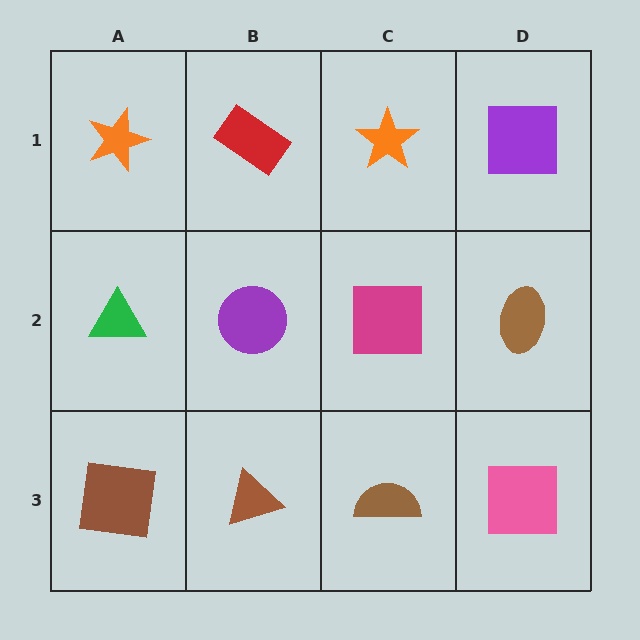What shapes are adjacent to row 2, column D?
A purple square (row 1, column D), a pink square (row 3, column D), a magenta square (row 2, column C).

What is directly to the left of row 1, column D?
An orange star.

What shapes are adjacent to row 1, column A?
A green triangle (row 2, column A), a red rectangle (row 1, column B).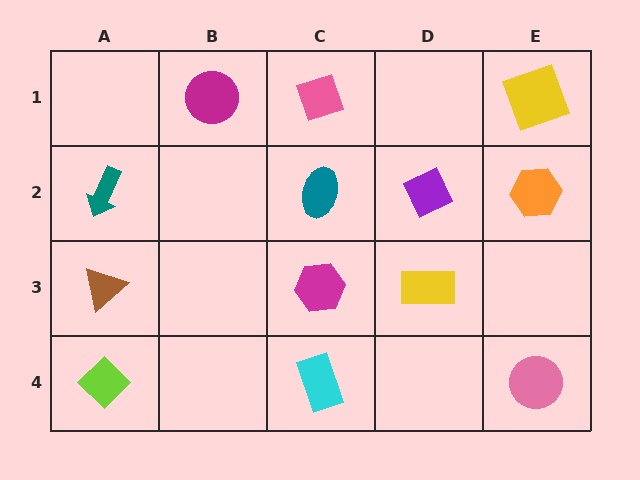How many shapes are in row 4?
3 shapes.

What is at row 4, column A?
A lime diamond.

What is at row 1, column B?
A magenta circle.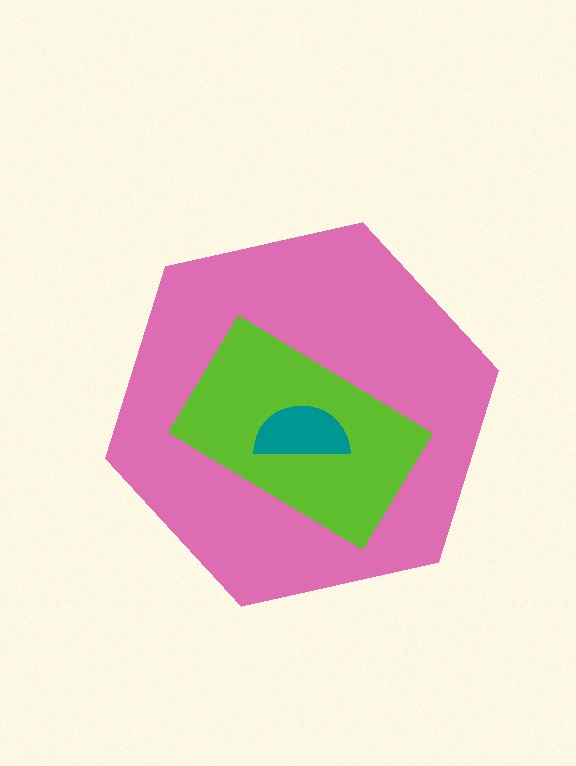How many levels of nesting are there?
3.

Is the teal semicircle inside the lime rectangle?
Yes.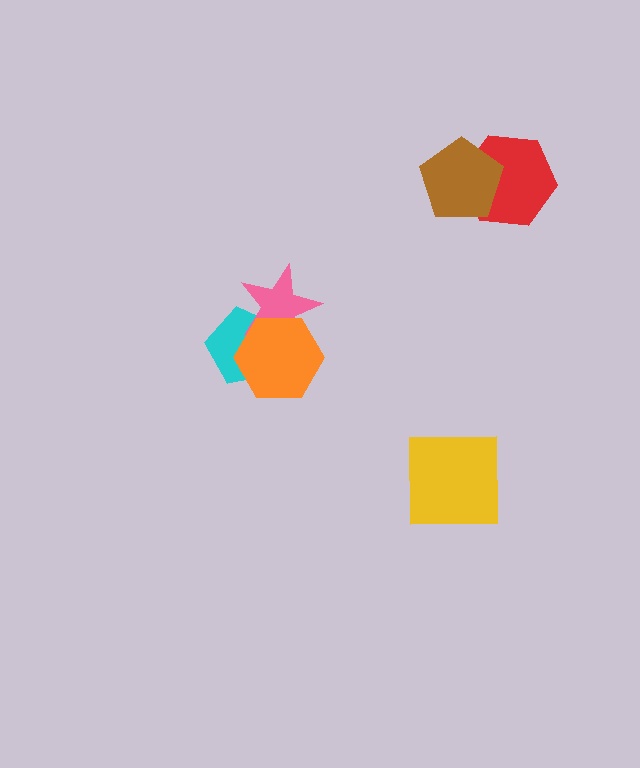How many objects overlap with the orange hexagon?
2 objects overlap with the orange hexagon.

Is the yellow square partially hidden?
No, no other shape covers it.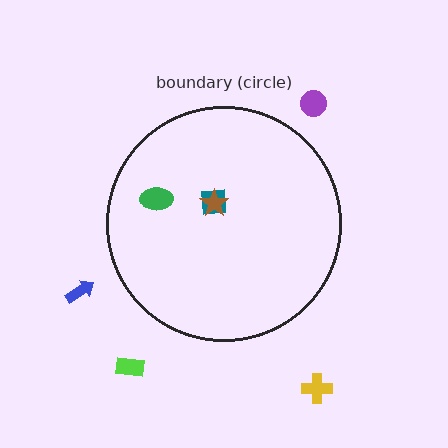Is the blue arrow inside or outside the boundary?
Outside.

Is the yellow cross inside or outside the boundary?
Outside.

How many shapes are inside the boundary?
3 inside, 4 outside.